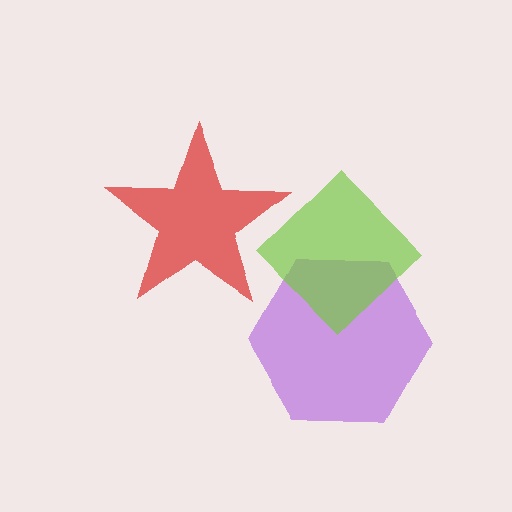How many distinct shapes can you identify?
There are 3 distinct shapes: a purple hexagon, a red star, a lime diamond.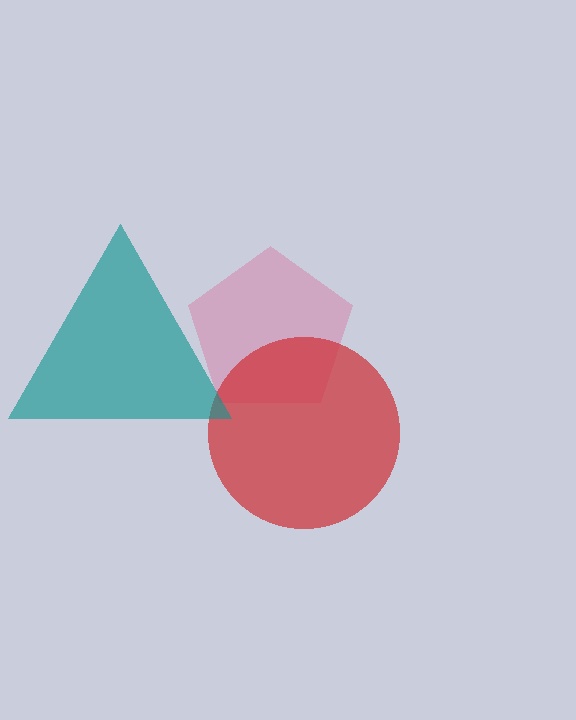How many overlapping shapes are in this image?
There are 3 overlapping shapes in the image.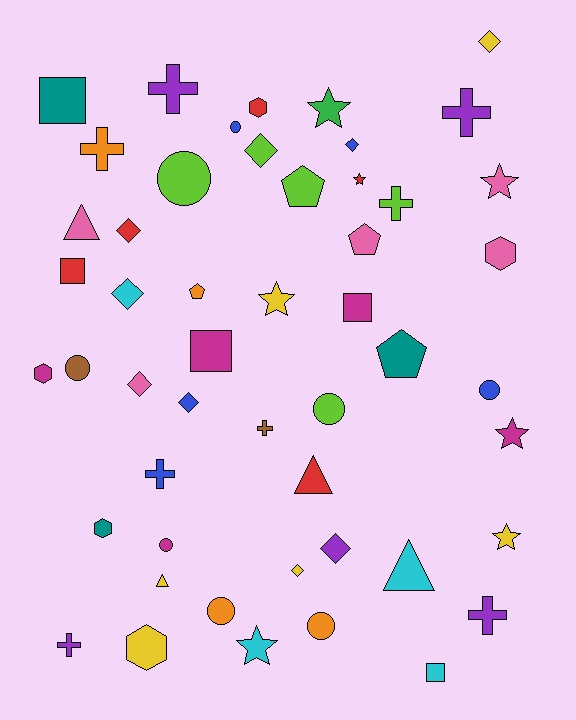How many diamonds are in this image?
There are 9 diamonds.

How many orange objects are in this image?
There are 4 orange objects.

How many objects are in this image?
There are 50 objects.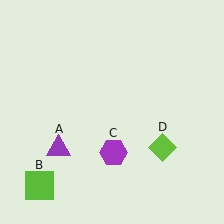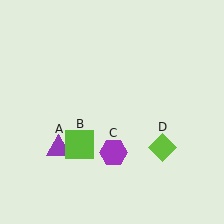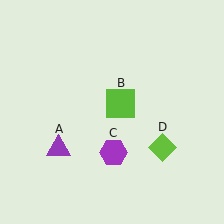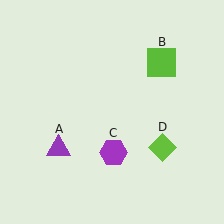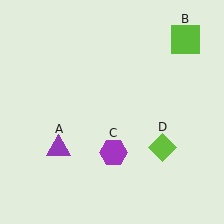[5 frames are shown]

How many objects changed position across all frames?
1 object changed position: lime square (object B).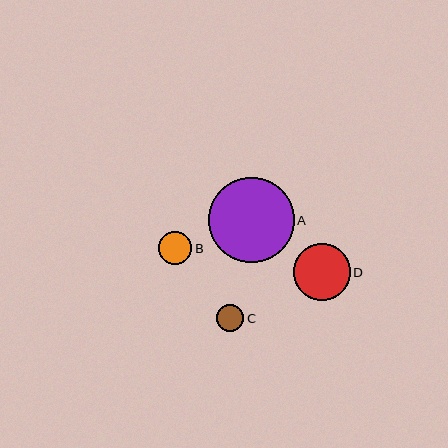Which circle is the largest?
Circle A is the largest with a size of approximately 86 pixels.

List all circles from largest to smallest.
From largest to smallest: A, D, B, C.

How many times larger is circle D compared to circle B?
Circle D is approximately 1.7 times the size of circle B.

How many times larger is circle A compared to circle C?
Circle A is approximately 3.2 times the size of circle C.